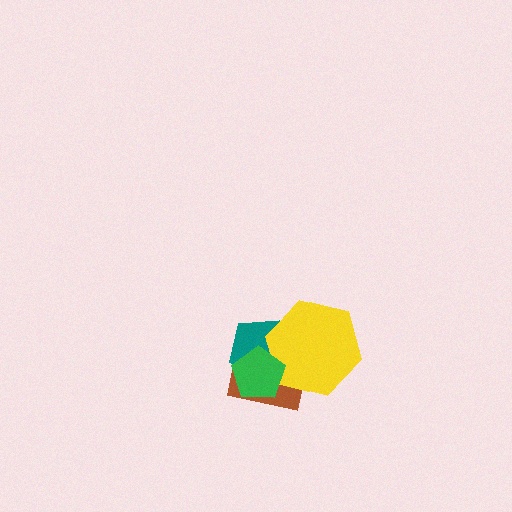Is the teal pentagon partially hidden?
Yes, it is partially covered by another shape.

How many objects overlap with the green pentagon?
3 objects overlap with the green pentagon.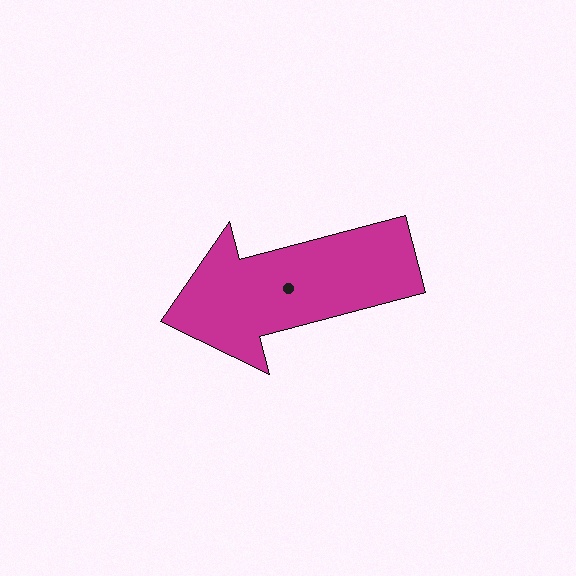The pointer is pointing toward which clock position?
Roughly 9 o'clock.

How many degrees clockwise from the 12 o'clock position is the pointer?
Approximately 255 degrees.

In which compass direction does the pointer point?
West.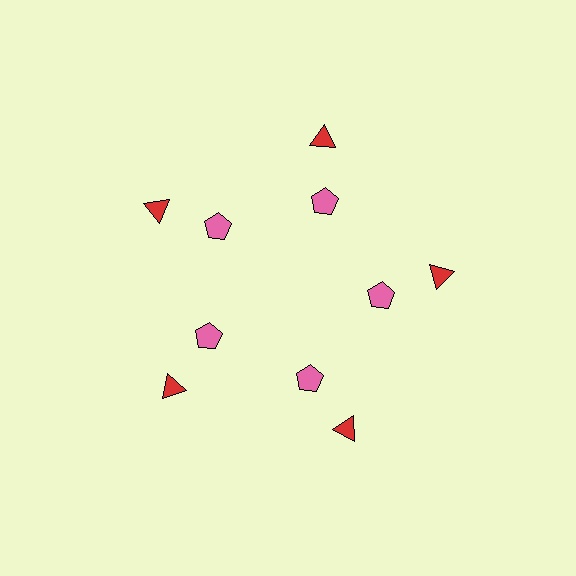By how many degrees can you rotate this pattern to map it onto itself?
The pattern maps onto itself every 72 degrees of rotation.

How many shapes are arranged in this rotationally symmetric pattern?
There are 10 shapes, arranged in 5 groups of 2.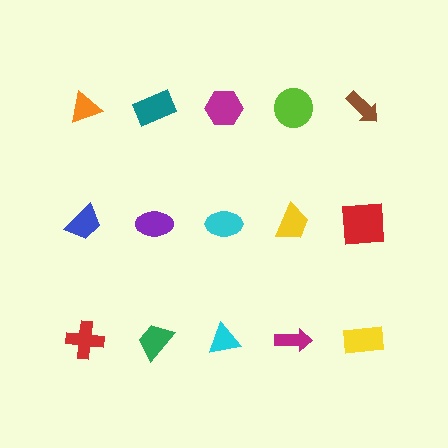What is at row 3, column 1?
A red cross.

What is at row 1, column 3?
A magenta hexagon.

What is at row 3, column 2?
A green trapezoid.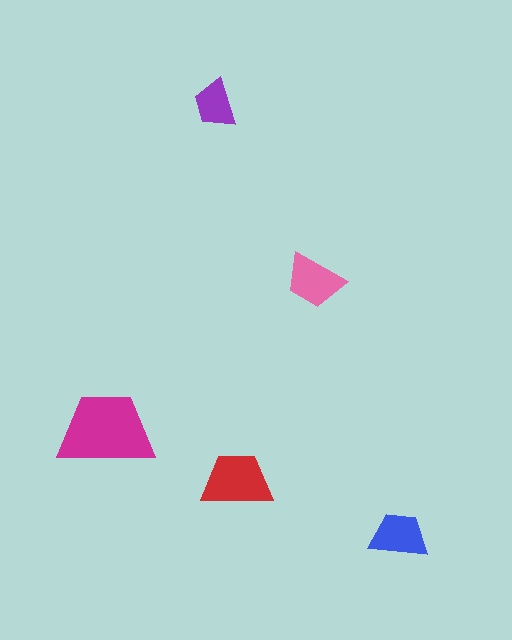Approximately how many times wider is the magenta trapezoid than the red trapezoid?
About 1.5 times wider.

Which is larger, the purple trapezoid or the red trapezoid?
The red one.